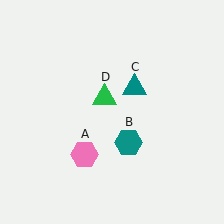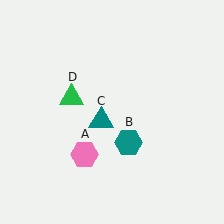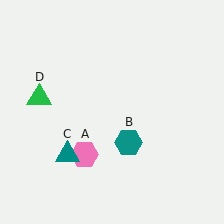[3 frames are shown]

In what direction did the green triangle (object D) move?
The green triangle (object D) moved left.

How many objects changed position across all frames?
2 objects changed position: teal triangle (object C), green triangle (object D).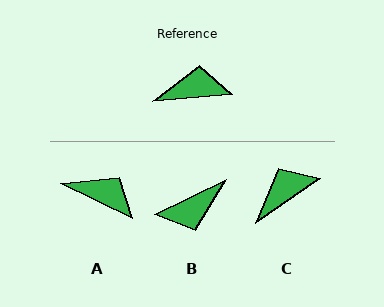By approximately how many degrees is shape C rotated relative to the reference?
Approximately 29 degrees counter-clockwise.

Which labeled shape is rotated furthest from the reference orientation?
B, about 160 degrees away.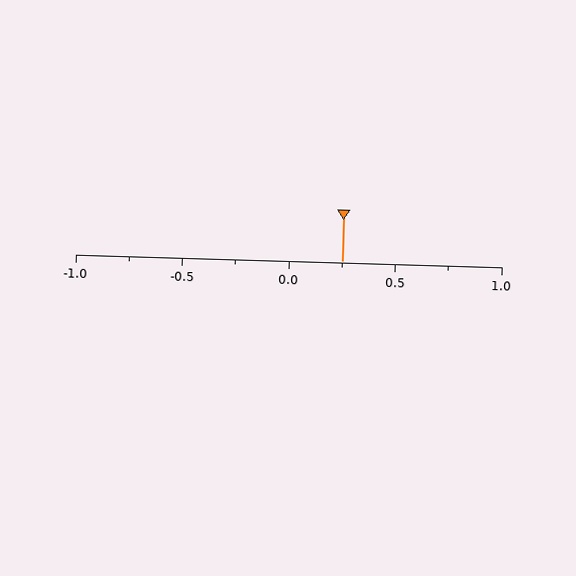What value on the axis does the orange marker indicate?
The marker indicates approximately 0.25.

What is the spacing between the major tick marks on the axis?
The major ticks are spaced 0.5 apart.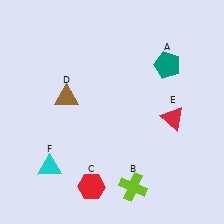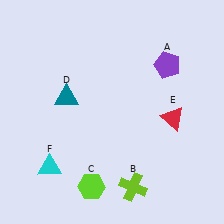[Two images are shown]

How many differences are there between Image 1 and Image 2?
There are 3 differences between the two images.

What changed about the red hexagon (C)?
In Image 1, C is red. In Image 2, it changed to lime.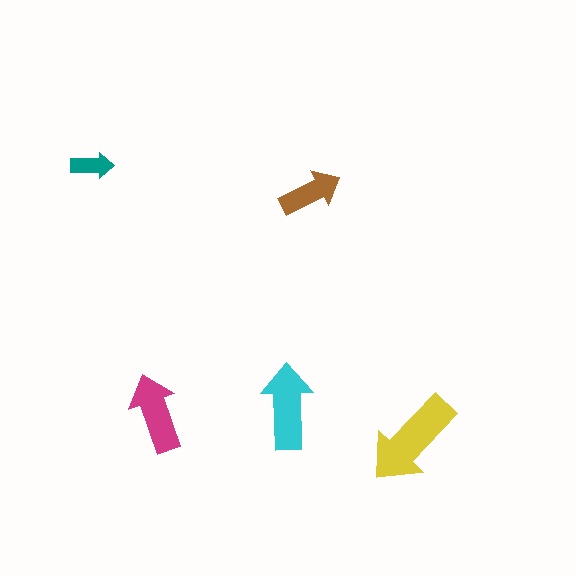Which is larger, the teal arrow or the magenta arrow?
The magenta one.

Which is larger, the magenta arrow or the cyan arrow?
The cyan one.